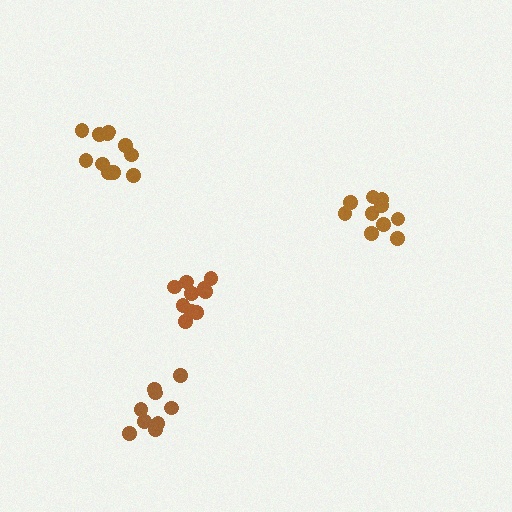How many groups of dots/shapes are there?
There are 4 groups.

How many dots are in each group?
Group 1: 10 dots, Group 2: 11 dots, Group 3: 10 dots, Group 4: 9 dots (40 total).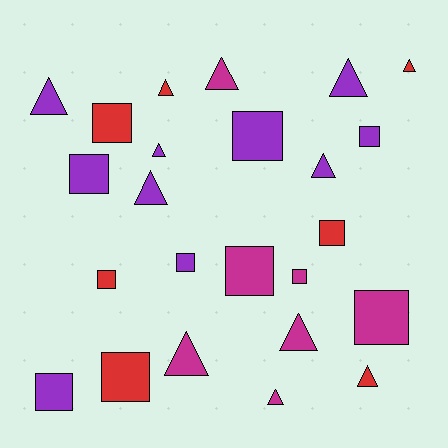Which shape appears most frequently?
Triangle, with 12 objects.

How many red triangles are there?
There are 3 red triangles.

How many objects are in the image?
There are 24 objects.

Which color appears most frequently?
Purple, with 10 objects.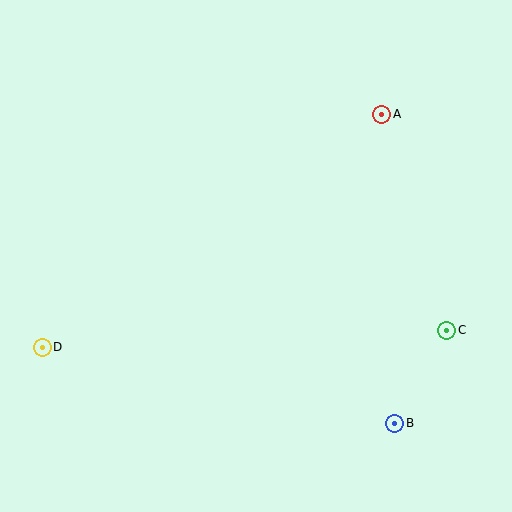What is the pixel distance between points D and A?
The distance between D and A is 412 pixels.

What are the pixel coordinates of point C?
Point C is at (447, 330).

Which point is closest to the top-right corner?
Point A is closest to the top-right corner.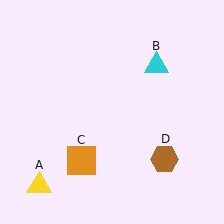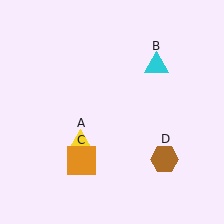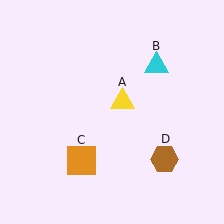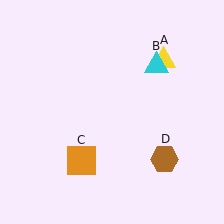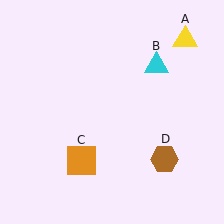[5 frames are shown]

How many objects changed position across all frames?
1 object changed position: yellow triangle (object A).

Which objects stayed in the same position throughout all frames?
Cyan triangle (object B) and orange square (object C) and brown hexagon (object D) remained stationary.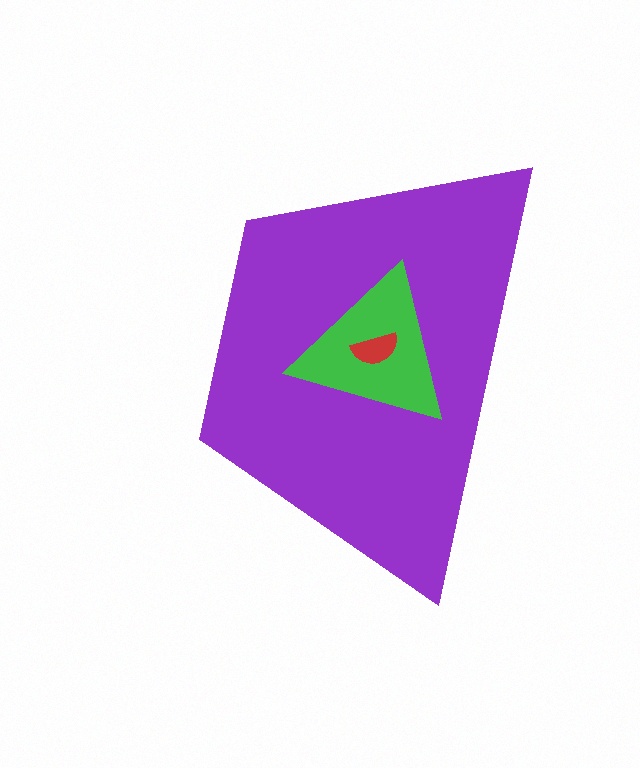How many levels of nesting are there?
3.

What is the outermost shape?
The purple trapezoid.